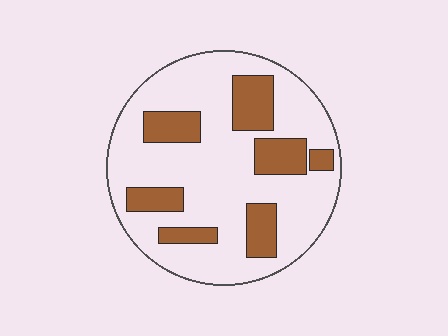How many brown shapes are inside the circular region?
7.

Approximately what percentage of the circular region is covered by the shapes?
Approximately 25%.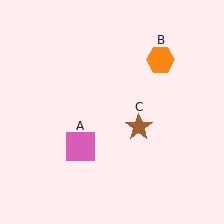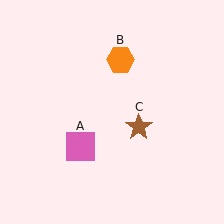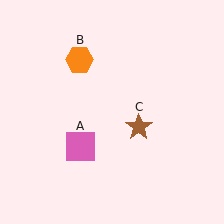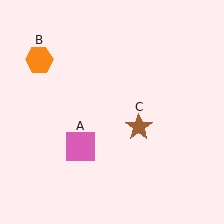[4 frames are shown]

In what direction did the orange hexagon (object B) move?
The orange hexagon (object B) moved left.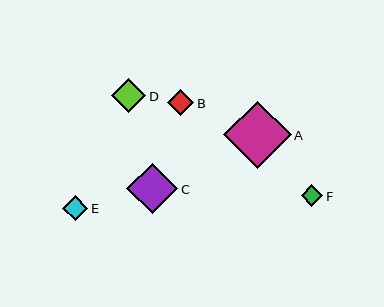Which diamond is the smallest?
Diamond F is the smallest with a size of approximately 22 pixels.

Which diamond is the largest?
Diamond A is the largest with a size of approximately 68 pixels.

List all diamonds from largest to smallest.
From largest to smallest: A, C, D, B, E, F.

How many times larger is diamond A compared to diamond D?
Diamond A is approximately 2.0 times the size of diamond D.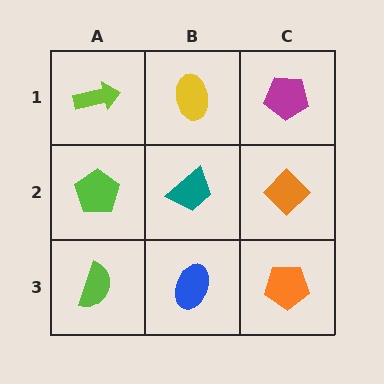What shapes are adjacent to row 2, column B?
A yellow ellipse (row 1, column B), a blue ellipse (row 3, column B), a lime pentagon (row 2, column A), an orange diamond (row 2, column C).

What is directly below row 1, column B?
A teal trapezoid.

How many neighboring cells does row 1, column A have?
2.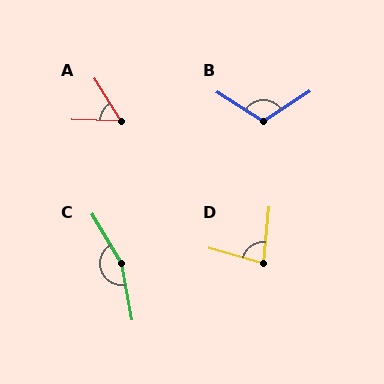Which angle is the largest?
C, at approximately 159 degrees.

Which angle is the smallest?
A, at approximately 57 degrees.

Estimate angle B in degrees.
Approximately 114 degrees.